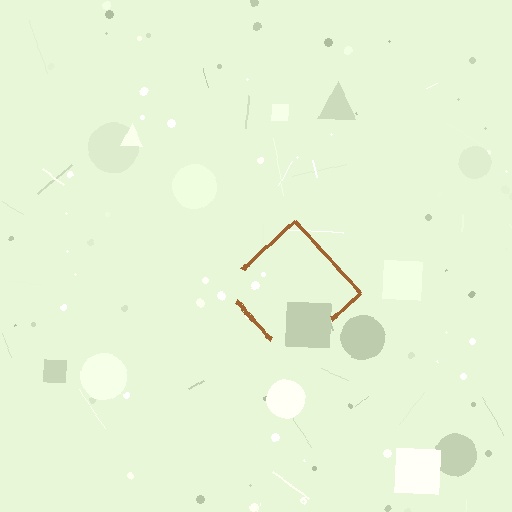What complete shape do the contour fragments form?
The contour fragments form a diamond.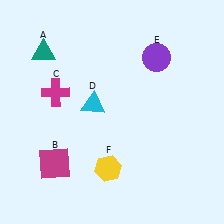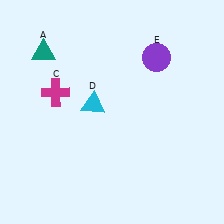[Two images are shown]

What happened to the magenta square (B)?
The magenta square (B) was removed in Image 2. It was in the bottom-left area of Image 1.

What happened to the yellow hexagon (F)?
The yellow hexagon (F) was removed in Image 2. It was in the bottom-left area of Image 1.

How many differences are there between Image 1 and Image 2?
There are 2 differences between the two images.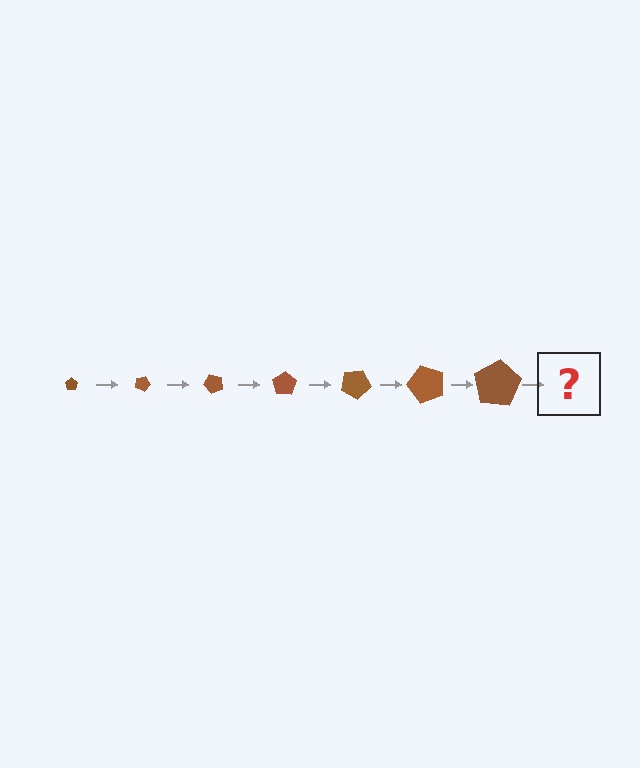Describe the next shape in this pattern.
It should be a pentagon, larger than the previous one and rotated 175 degrees from the start.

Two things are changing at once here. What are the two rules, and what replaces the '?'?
The two rules are that the pentagon grows larger each step and it rotates 25 degrees each step. The '?' should be a pentagon, larger than the previous one and rotated 175 degrees from the start.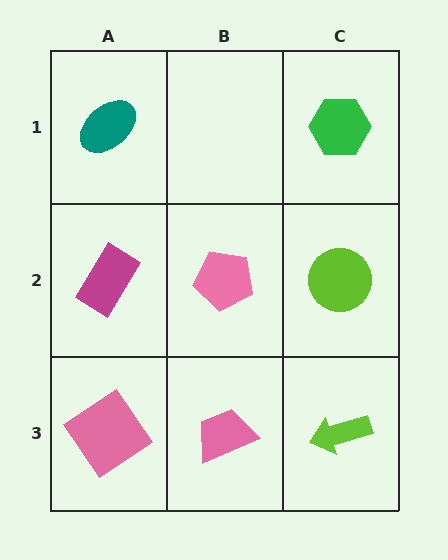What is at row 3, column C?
A lime arrow.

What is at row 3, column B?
A pink trapezoid.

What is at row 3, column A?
A pink diamond.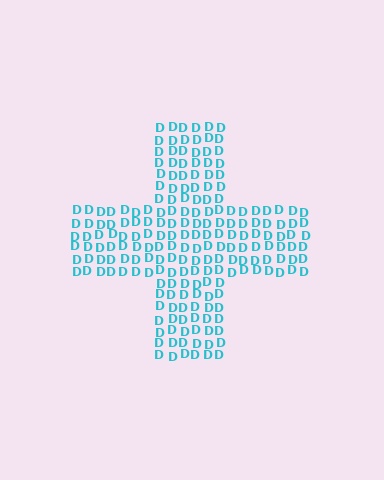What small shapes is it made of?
It is made of small letter D's.